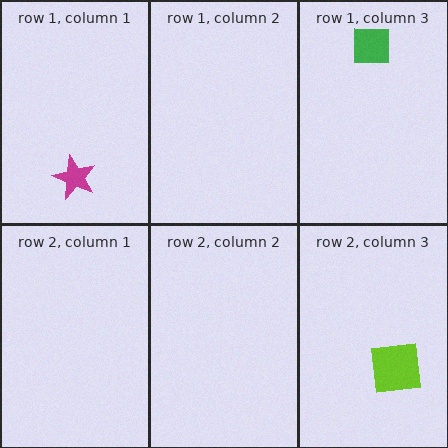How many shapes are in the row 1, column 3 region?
1.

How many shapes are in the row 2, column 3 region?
1.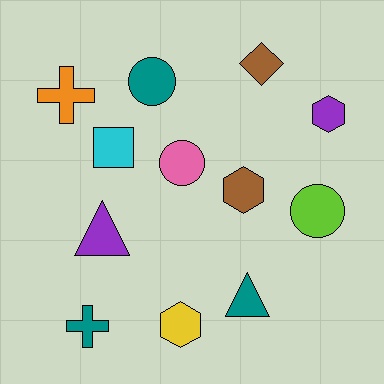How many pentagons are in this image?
There are no pentagons.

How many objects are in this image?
There are 12 objects.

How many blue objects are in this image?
There are no blue objects.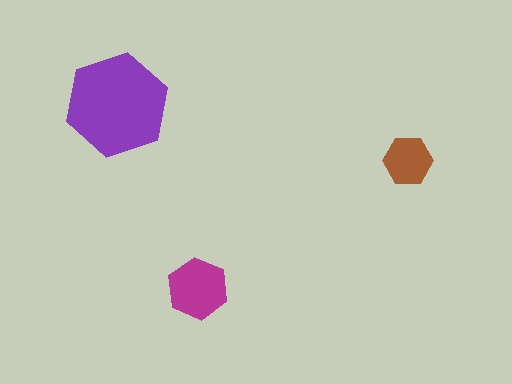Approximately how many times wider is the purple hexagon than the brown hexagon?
About 2 times wider.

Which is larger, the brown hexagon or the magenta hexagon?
The magenta one.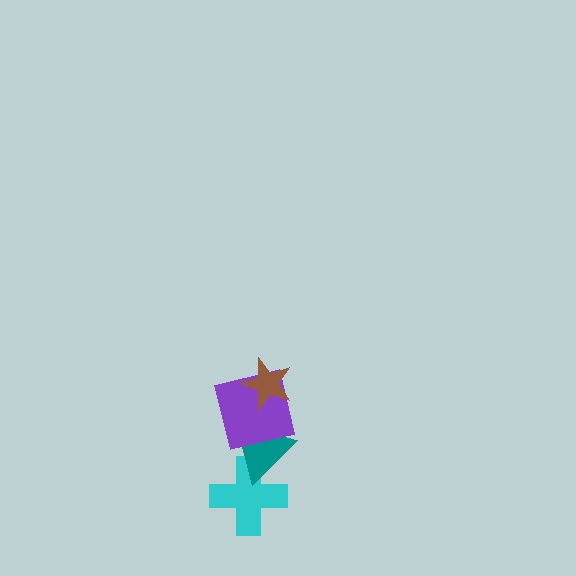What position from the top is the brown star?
The brown star is 1st from the top.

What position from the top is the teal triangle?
The teal triangle is 3rd from the top.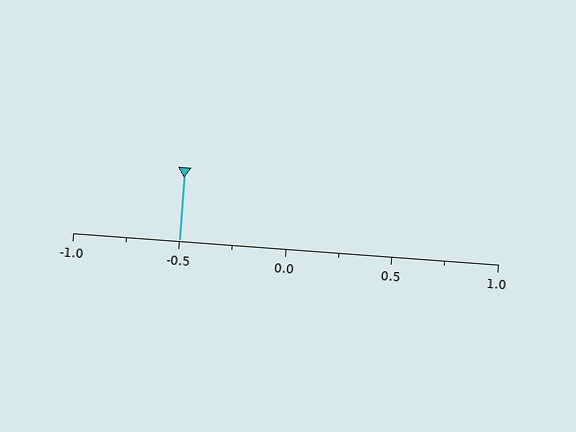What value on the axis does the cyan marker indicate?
The marker indicates approximately -0.5.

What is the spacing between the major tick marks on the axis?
The major ticks are spaced 0.5 apart.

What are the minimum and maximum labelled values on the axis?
The axis runs from -1.0 to 1.0.